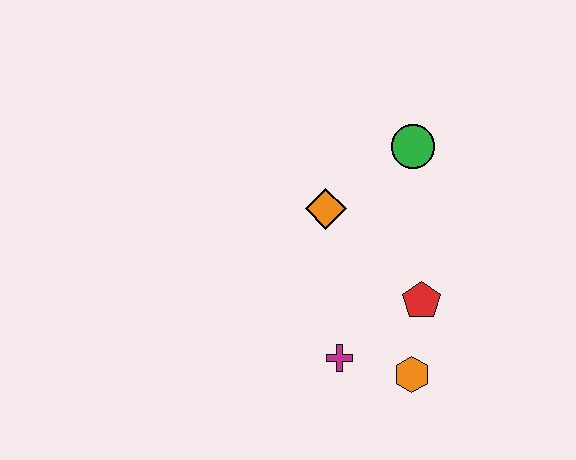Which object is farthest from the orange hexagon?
The green circle is farthest from the orange hexagon.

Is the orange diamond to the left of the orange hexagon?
Yes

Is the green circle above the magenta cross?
Yes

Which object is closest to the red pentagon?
The orange hexagon is closest to the red pentagon.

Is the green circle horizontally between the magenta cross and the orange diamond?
No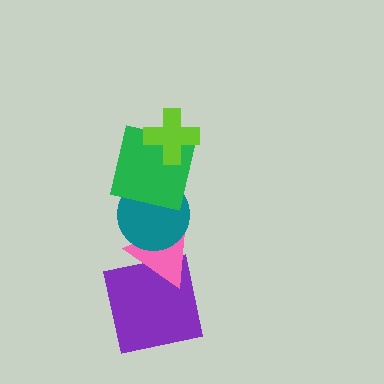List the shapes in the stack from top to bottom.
From top to bottom: the lime cross, the green square, the teal circle, the pink triangle, the purple square.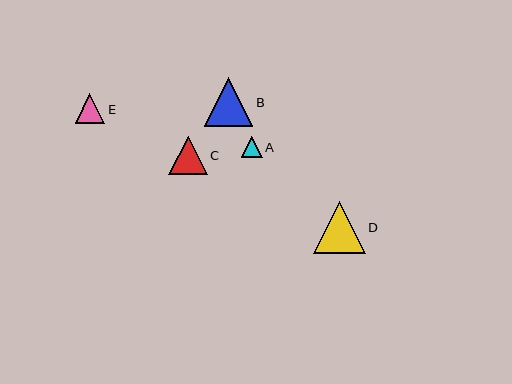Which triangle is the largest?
Triangle D is the largest with a size of approximately 52 pixels.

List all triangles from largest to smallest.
From largest to smallest: D, B, C, E, A.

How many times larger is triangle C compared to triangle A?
Triangle C is approximately 1.8 times the size of triangle A.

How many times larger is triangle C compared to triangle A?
Triangle C is approximately 1.8 times the size of triangle A.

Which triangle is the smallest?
Triangle A is the smallest with a size of approximately 21 pixels.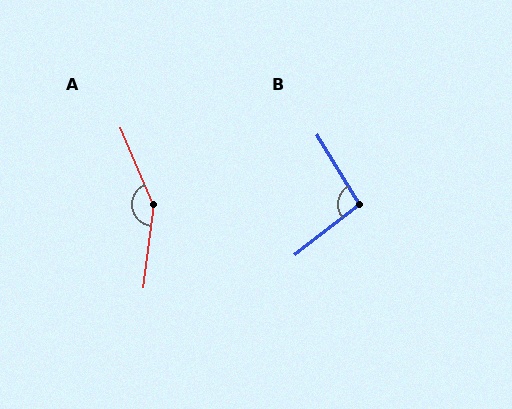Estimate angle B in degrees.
Approximately 96 degrees.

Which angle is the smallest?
B, at approximately 96 degrees.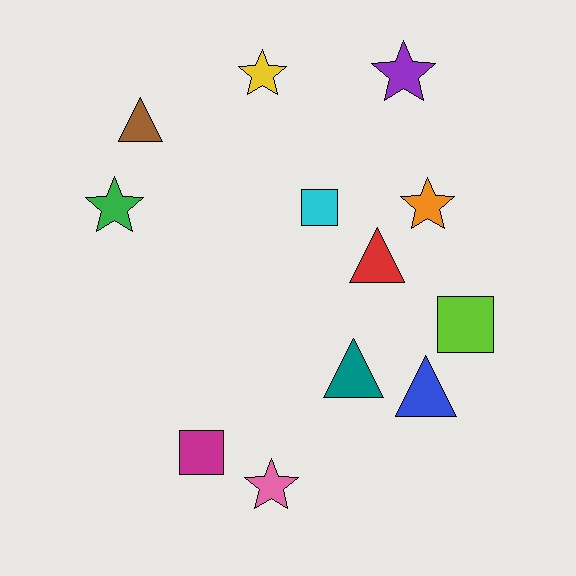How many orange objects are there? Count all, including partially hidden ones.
There is 1 orange object.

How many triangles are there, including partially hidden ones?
There are 4 triangles.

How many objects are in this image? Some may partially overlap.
There are 12 objects.